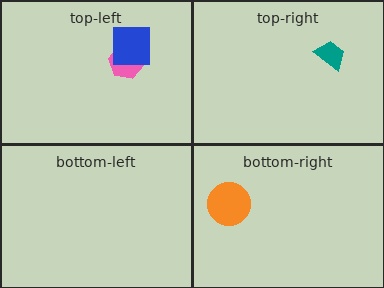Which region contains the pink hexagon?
The top-left region.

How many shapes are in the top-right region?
1.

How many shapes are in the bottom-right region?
1.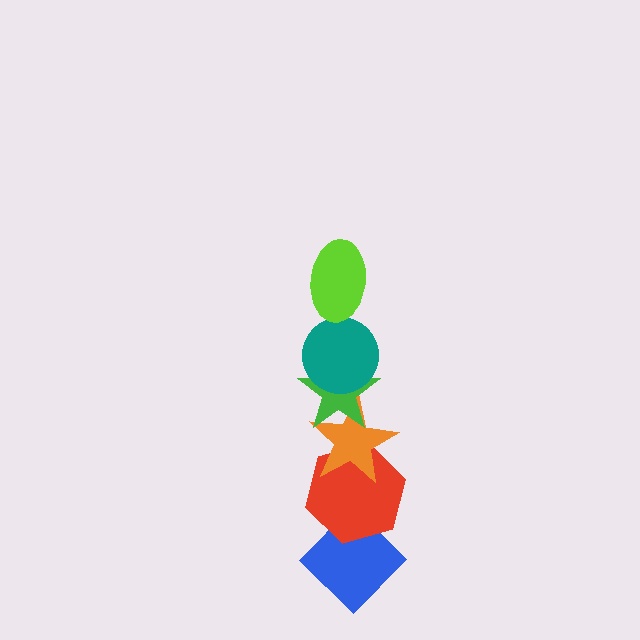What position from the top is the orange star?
The orange star is 4th from the top.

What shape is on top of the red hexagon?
The orange star is on top of the red hexagon.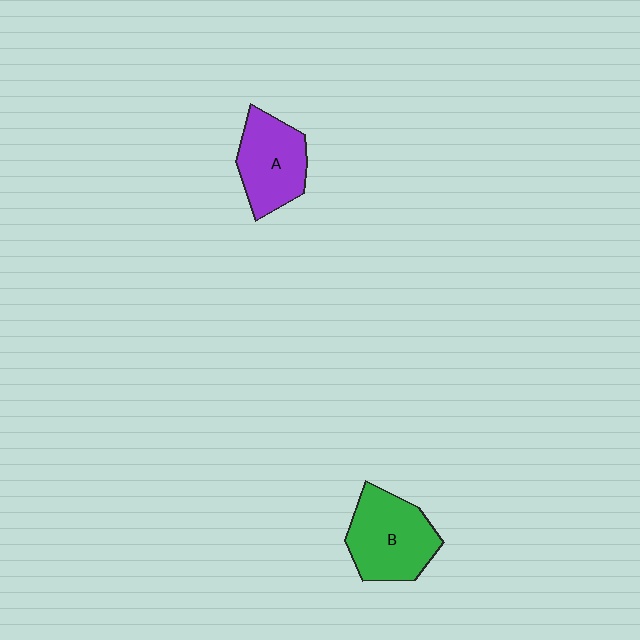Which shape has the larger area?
Shape B (green).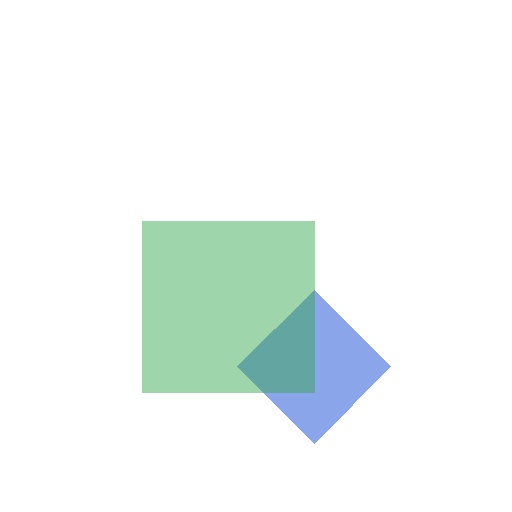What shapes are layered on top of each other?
The layered shapes are: a blue diamond, a green square.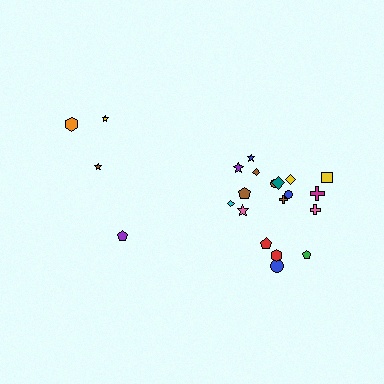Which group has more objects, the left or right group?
The right group.